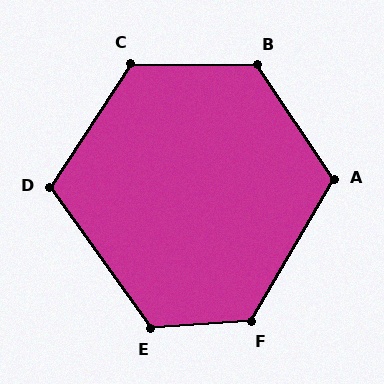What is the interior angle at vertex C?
Approximately 122 degrees (obtuse).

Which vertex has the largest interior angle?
B, at approximately 125 degrees.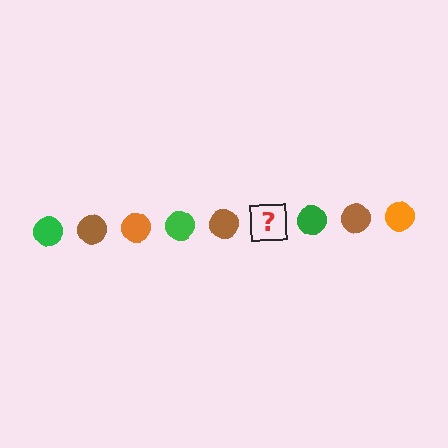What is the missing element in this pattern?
The missing element is an orange circle.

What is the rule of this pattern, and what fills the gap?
The rule is that the pattern cycles through green, brown, orange circles. The gap should be filled with an orange circle.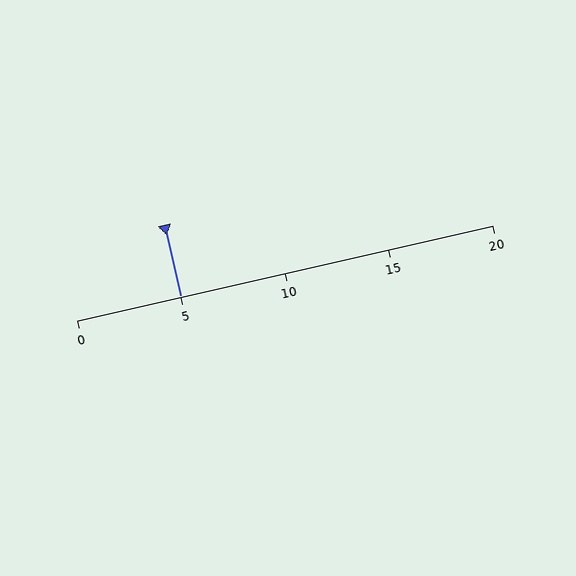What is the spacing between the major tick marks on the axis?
The major ticks are spaced 5 apart.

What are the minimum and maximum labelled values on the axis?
The axis runs from 0 to 20.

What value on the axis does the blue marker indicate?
The marker indicates approximately 5.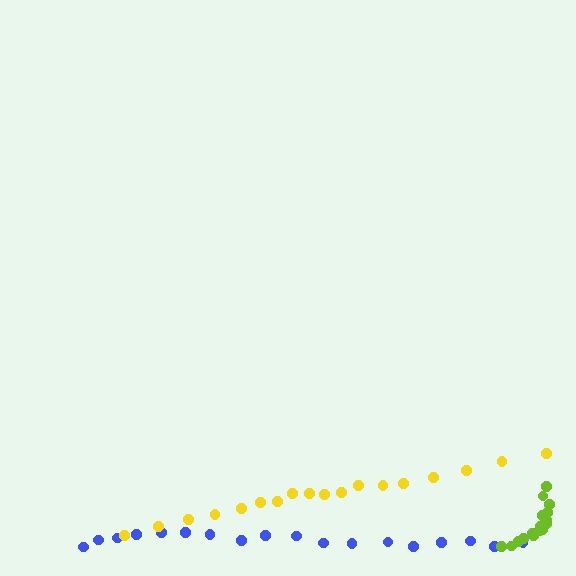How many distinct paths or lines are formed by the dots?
There are 3 distinct paths.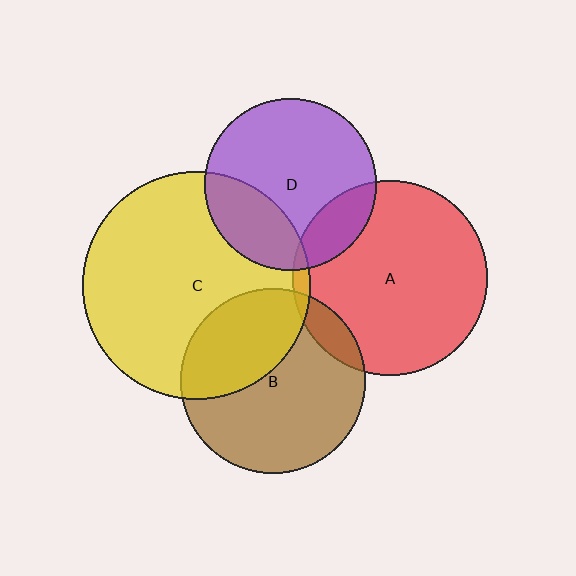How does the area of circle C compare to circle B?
Approximately 1.5 times.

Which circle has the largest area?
Circle C (yellow).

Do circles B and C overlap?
Yes.